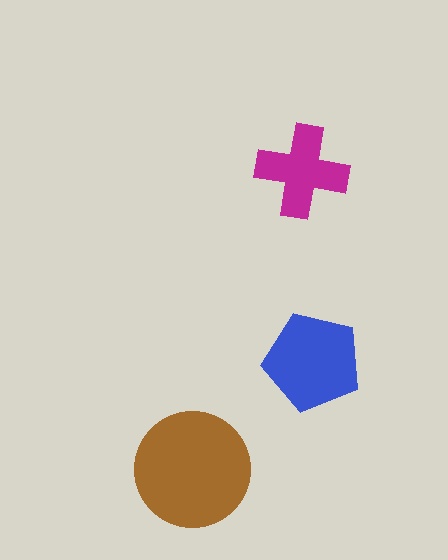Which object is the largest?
The brown circle.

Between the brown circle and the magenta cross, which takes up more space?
The brown circle.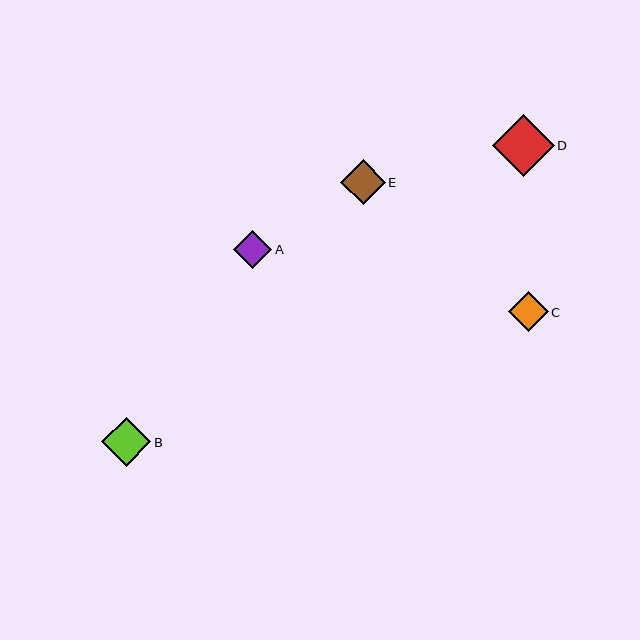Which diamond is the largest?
Diamond D is the largest with a size of approximately 62 pixels.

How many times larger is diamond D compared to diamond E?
Diamond D is approximately 1.4 times the size of diamond E.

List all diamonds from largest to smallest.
From largest to smallest: D, B, E, C, A.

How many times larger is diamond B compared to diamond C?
Diamond B is approximately 1.2 times the size of diamond C.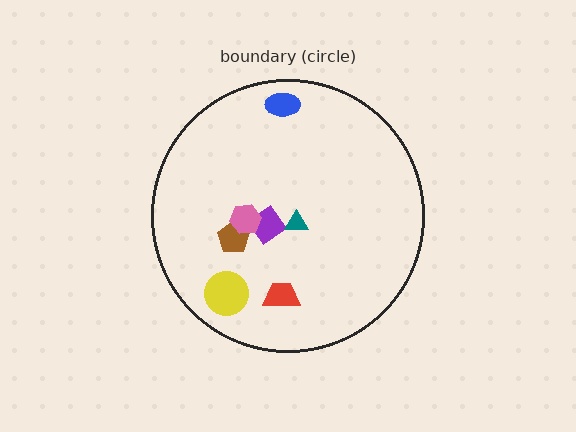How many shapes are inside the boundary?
7 inside, 0 outside.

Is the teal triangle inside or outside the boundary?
Inside.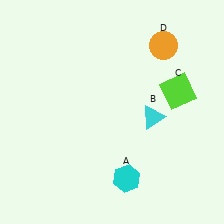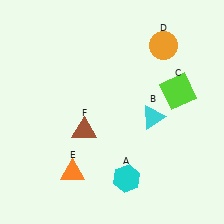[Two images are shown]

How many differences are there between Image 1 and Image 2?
There are 2 differences between the two images.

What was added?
An orange triangle (E), a brown triangle (F) were added in Image 2.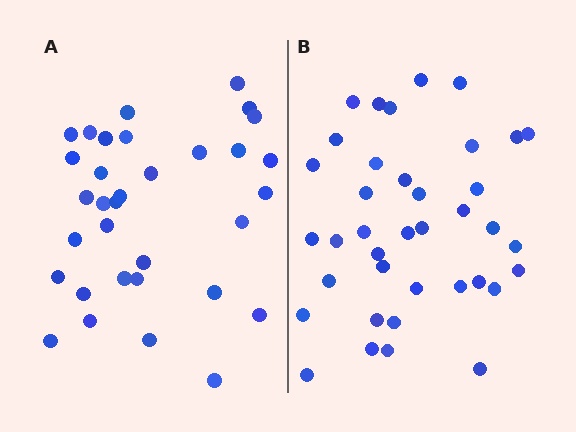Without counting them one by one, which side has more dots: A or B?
Region B (the right region) has more dots.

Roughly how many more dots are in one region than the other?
Region B has about 5 more dots than region A.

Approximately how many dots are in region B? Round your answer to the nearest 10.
About 40 dots. (The exact count is 38, which rounds to 40.)